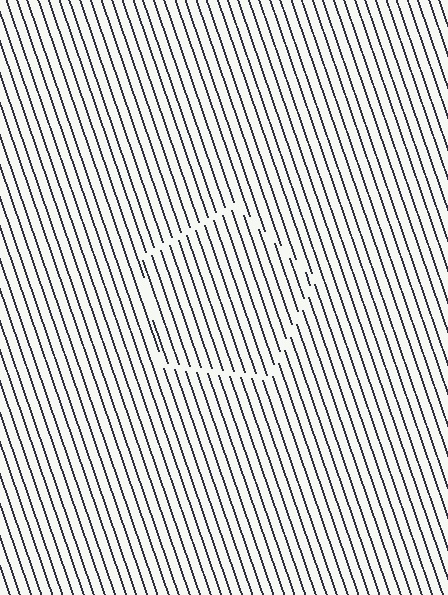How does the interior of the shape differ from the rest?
The interior of the shape contains the same grating, shifted by half a period — the contour is defined by the phase discontinuity where line-ends from the inner and outer gratings abut.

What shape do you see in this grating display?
An illusory pentagon. The interior of the shape contains the same grating, shifted by half a period — the contour is defined by the phase discontinuity where line-ends from the inner and outer gratings abut.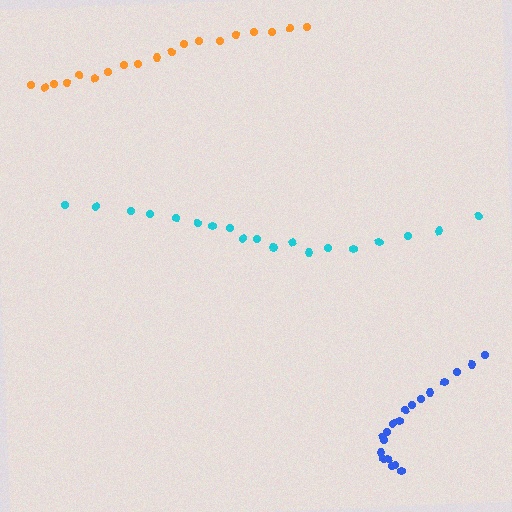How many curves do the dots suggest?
There are 3 distinct paths.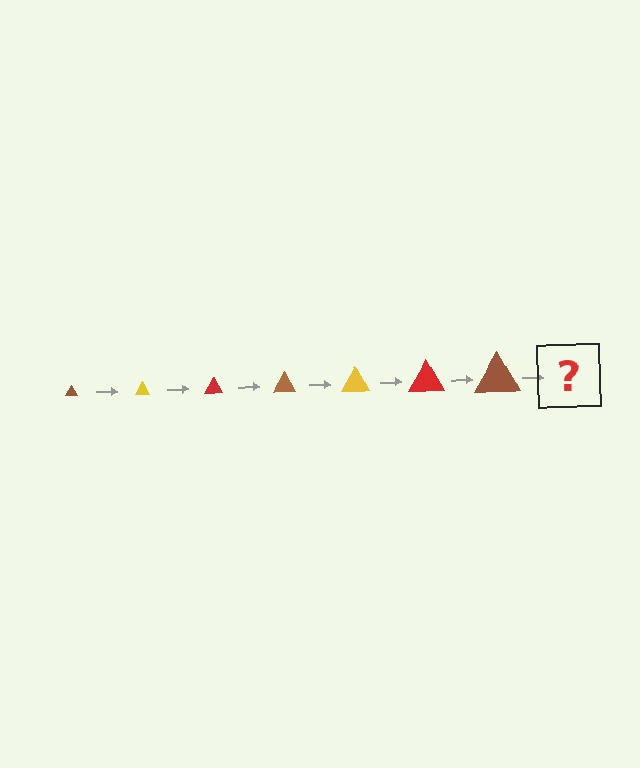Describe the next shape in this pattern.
It should be a yellow triangle, larger than the previous one.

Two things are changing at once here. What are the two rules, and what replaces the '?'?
The two rules are that the triangle grows larger each step and the color cycles through brown, yellow, and red. The '?' should be a yellow triangle, larger than the previous one.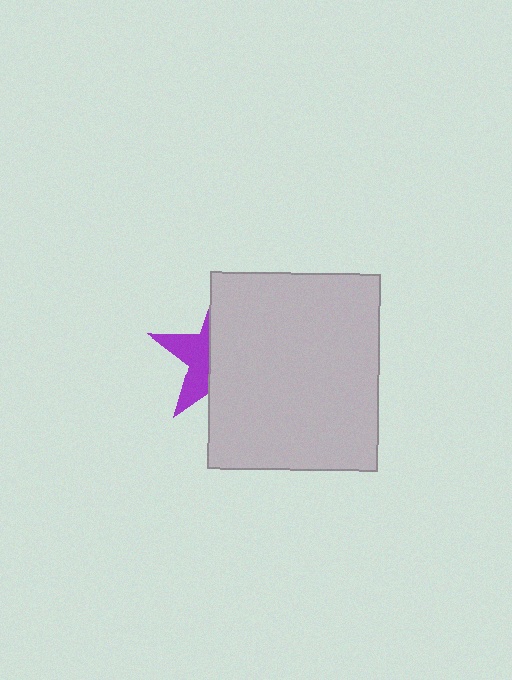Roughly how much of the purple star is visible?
A small part of it is visible (roughly 38%).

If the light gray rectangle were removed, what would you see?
You would see the complete purple star.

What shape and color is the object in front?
The object in front is a light gray rectangle.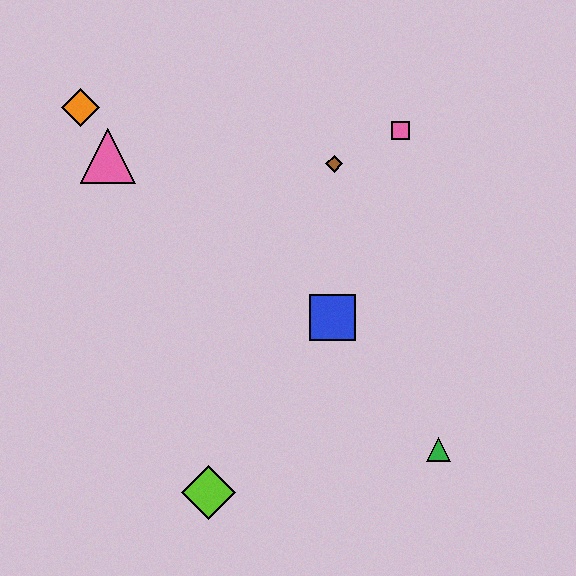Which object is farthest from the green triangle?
The orange diamond is farthest from the green triangle.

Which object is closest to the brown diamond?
The pink square is closest to the brown diamond.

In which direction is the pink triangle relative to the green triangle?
The pink triangle is to the left of the green triangle.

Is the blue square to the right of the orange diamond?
Yes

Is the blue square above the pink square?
No